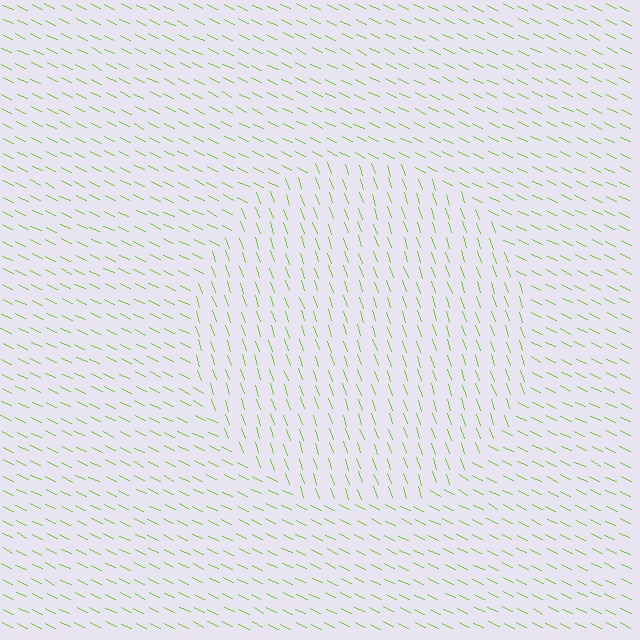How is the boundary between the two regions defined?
The boundary is defined purely by a change in line orientation (approximately 45 degrees difference). All lines are the same color and thickness.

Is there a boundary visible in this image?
Yes, there is a texture boundary formed by a change in line orientation.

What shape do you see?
I see a circle.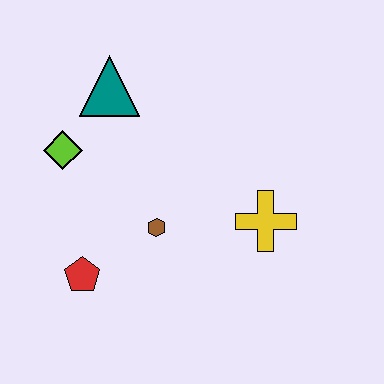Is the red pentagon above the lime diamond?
No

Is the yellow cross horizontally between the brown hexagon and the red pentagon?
No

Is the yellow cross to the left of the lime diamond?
No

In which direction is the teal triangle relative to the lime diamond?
The teal triangle is above the lime diamond.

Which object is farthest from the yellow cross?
The lime diamond is farthest from the yellow cross.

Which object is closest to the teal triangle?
The lime diamond is closest to the teal triangle.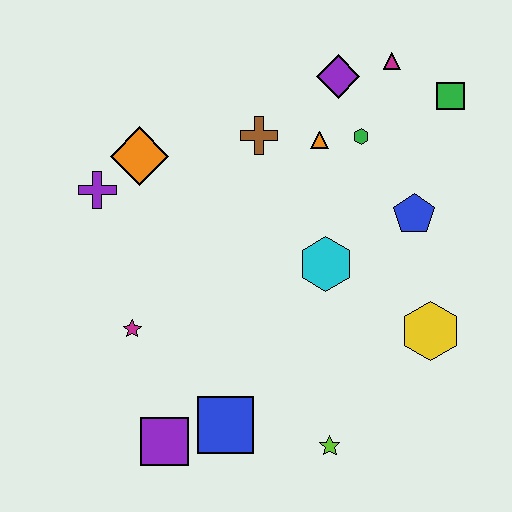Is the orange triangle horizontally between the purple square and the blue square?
No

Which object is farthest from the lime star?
The magenta triangle is farthest from the lime star.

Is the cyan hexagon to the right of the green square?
No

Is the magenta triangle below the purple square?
No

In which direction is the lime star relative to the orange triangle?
The lime star is below the orange triangle.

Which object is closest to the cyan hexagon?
The blue pentagon is closest to the cyan hexagon.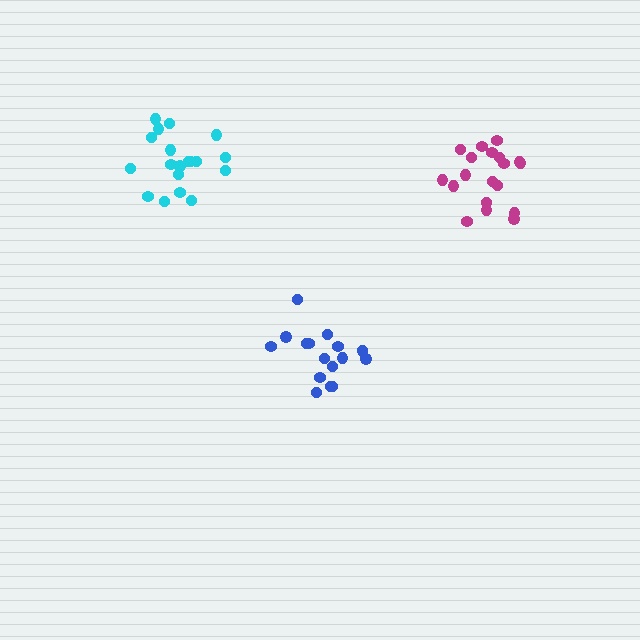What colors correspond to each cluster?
The clusters are colored: blue, magenta, cyan.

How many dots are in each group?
Group 1: 17 dots, Group 2: 19 dots, Group 3: 19 dots (55 total).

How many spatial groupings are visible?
There are 3 spatial groupings.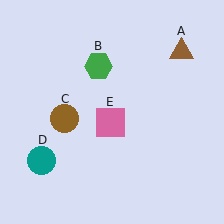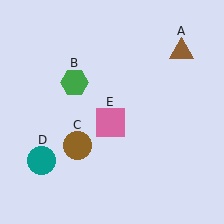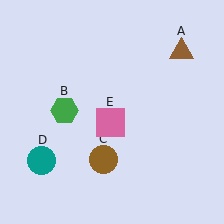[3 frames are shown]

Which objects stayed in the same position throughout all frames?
Brown triangle (object A) and teal circle (object D) and pink square (object E) remained stationary.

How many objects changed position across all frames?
2 objects changed position: green hexagon (object B), brown circle (object C).